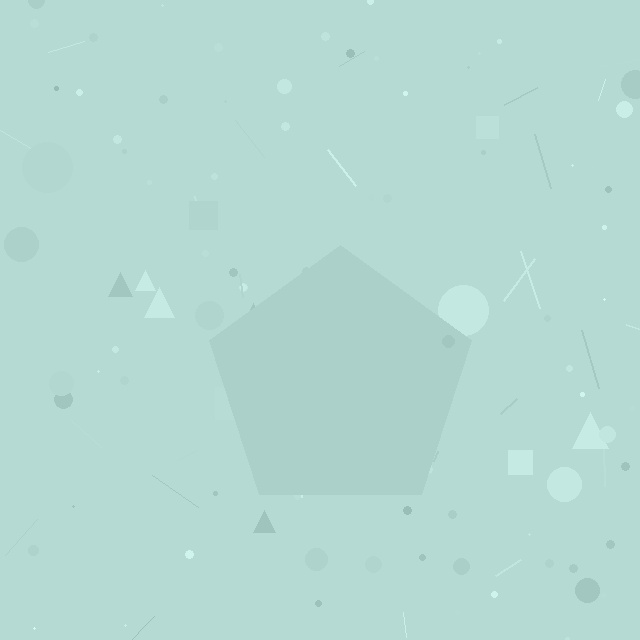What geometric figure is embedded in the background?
A pentagon is embedded in the background.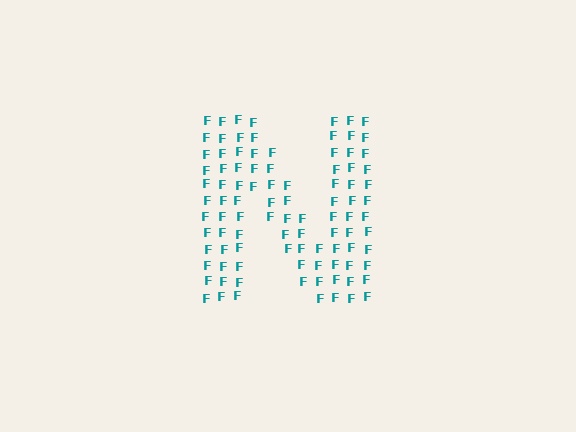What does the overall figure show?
The overall figure shows the letter N.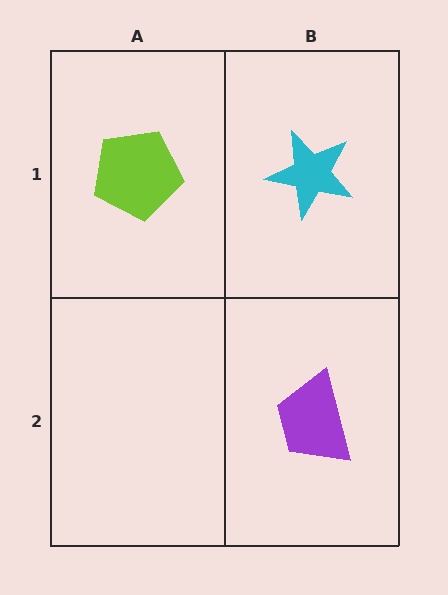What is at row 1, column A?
A lime pentagon.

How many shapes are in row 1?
2 shapes.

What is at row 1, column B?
A cyan star.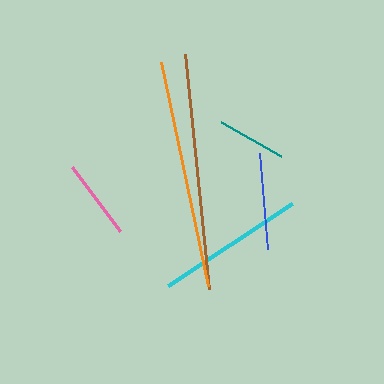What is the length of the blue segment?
The blue segment is approximately 97 pixels long.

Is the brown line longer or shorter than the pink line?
The brown line is longer than the pink line.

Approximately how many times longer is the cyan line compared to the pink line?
The cyan line is approximately 1.9 times the length of the pink line.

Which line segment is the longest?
The brown line is the longest at approximately 236 pixels.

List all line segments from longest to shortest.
From longest to shortest: brown, orange, cyan, blue, pink, teal.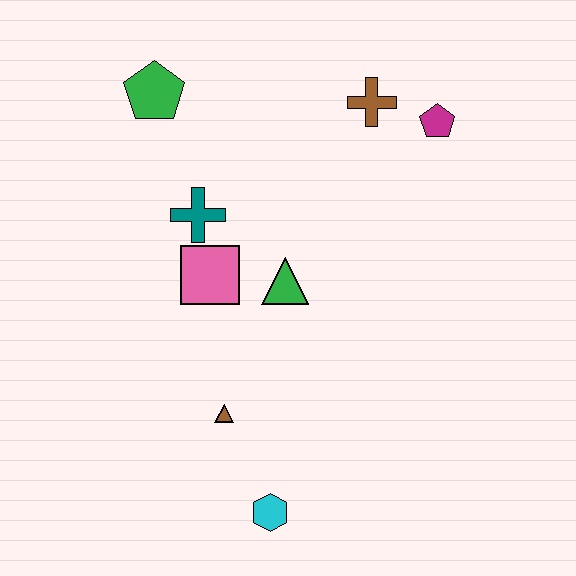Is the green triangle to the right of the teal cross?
Yes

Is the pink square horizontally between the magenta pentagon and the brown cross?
No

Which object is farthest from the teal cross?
The cyan hexagon is farthest from the teal cross.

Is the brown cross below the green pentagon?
Yes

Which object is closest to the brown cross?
The magenta pentagon is closest to the brown cross.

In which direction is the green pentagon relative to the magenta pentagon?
The green pentagon is to the left of the magenta pentagon.